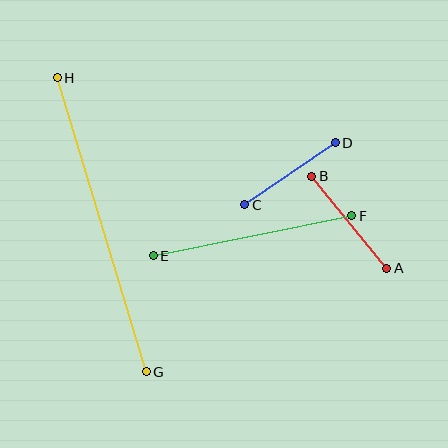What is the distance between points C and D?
The distance is approximately 110 pixels.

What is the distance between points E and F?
The distance is approximately 202 pixels.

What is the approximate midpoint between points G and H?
The midpoint is at approximately (102, 225) pixels.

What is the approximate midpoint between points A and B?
The midpoint is at approximately (349, 222) pixels.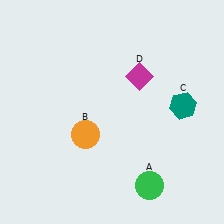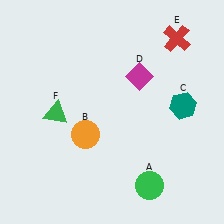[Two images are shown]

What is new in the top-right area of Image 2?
A red cross (E) was added in the top-right area of Image 2.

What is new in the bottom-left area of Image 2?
A green triangle (F) was added in the bottom-left area of Image 2.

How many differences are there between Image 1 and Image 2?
There are 2 differences between the two images.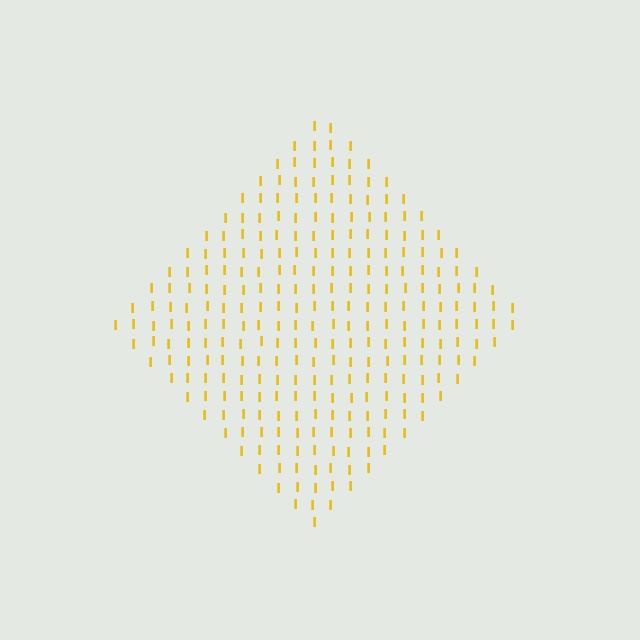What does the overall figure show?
The overall figure shows a diamond.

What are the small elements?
The small elements are letter I's.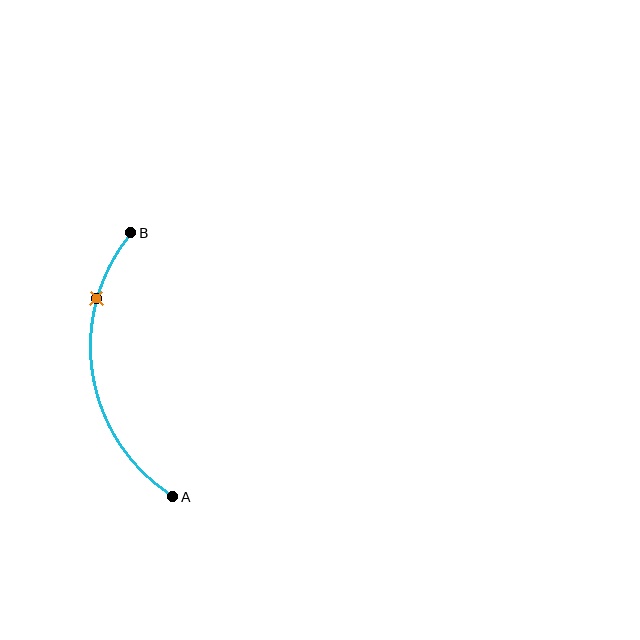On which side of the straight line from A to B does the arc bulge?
The arc bulges to the left of the straight line connecting A and B.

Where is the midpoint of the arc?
The arc midpoint is the point on the curve farthest from the straight line joining A and B. It sits to the left of that line.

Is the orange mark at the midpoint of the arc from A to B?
No. The orange mark lies on the arc but is closer to endpoint B. The arc midpoint would be at the point on the curve equidistant along the arc from both A and B.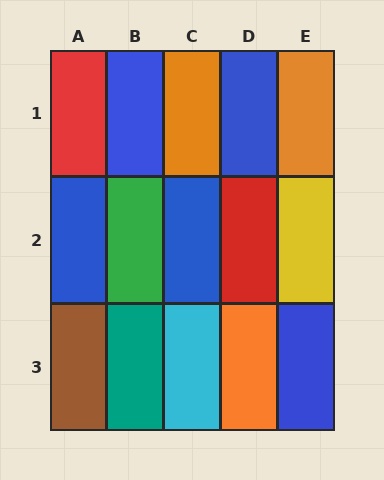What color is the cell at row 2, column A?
Blue.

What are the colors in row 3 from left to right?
Brown, teal, cyan, orange, blue.